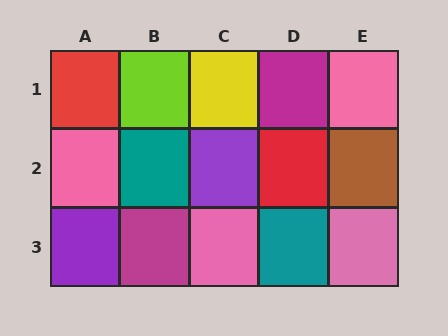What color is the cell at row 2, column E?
Brown.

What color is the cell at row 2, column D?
Red.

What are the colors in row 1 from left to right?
Red, lime, yellow, magenta, pink.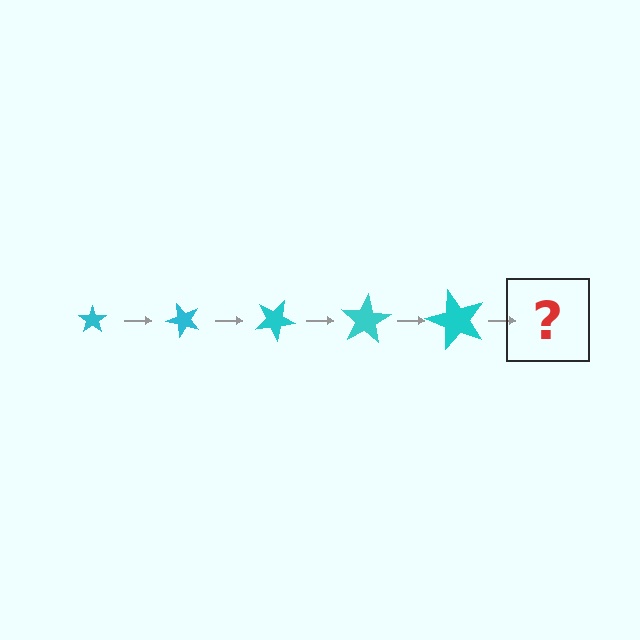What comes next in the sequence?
The next element should be a star, larger than the previous one and rotated 250 degrees from the start.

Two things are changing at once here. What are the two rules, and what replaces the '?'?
The two rules are that the star grows larger each step and it rotates 50 degrees each step. The '?' should be a star, larger than the previous one and rotated 250 degrees from the start.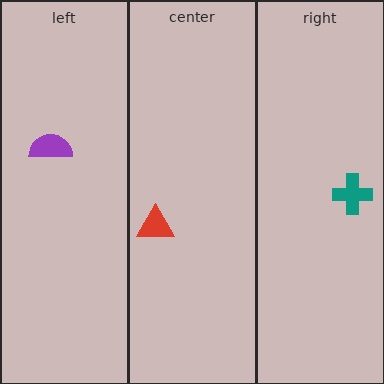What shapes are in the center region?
The red triangle.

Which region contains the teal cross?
The right region.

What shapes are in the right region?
The teal cross.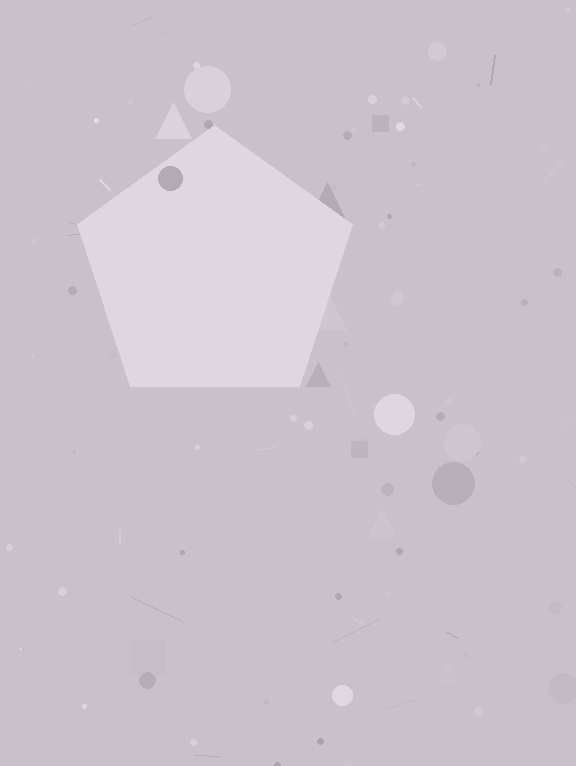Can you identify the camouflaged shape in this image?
The camouflaged shape is a pentagon.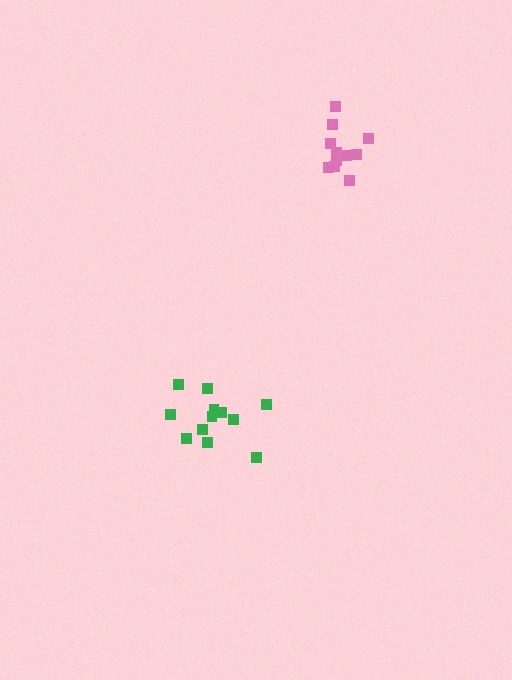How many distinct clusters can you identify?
There are 2 distinct clusters.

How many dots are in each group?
Group 1: 11 dots, Group 2: 12 dots (23 total).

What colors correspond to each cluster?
The clusters are colored: pink, green.